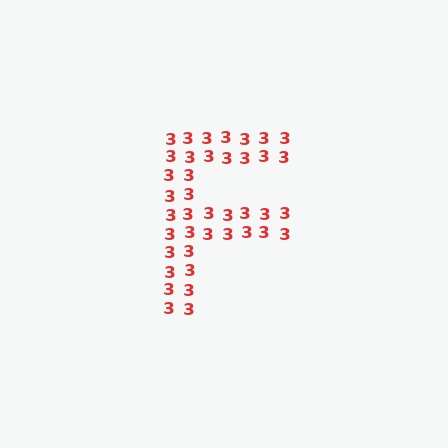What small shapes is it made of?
It is made of small digit 3's.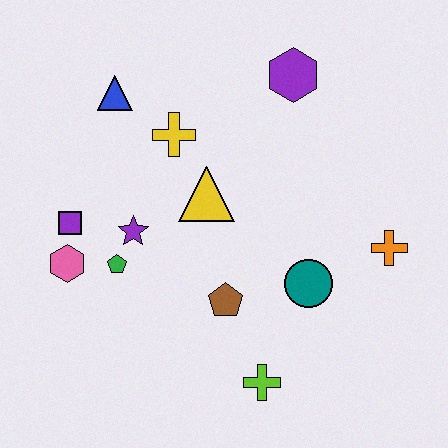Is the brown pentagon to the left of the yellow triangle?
No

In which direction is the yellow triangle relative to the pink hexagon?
The yellow triangle is to the right of the pink hexagon.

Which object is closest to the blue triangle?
The yellow cross is closest to the blue triangle.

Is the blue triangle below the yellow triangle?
No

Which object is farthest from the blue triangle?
The lime cross is farthest from the blue triangle.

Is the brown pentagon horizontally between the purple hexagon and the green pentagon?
Yes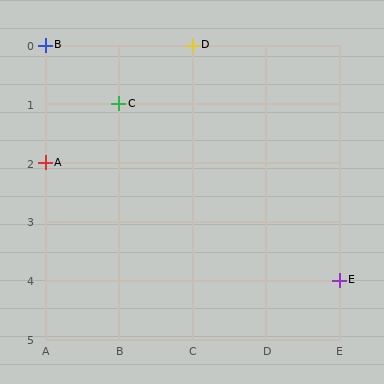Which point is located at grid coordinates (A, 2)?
Point A is at (A, 2).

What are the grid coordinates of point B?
Point B is at grid coordinates (A, 0).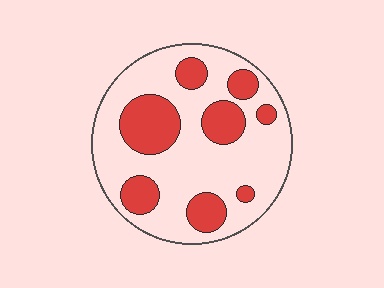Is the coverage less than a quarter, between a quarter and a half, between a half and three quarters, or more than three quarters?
Between a quarter and a half.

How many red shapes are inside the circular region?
8.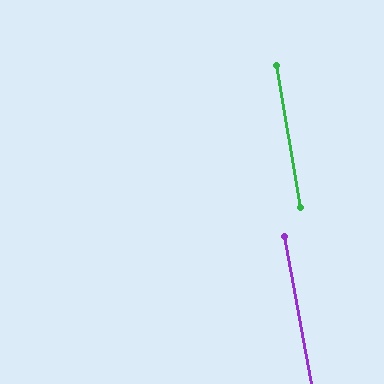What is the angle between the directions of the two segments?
Approximately 1 degree.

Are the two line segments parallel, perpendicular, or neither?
Parallel — their directions differ by only 0.9°.